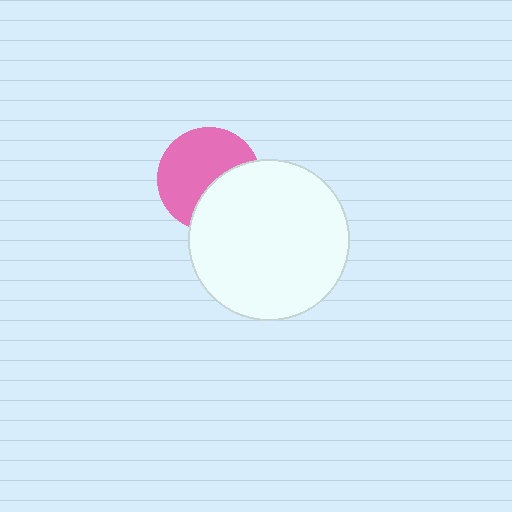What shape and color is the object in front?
The object in front is a white circle.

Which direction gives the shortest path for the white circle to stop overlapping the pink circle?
Moving toward the lower-right gives the shortest separation.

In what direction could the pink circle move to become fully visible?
The pink circle could move toward the upper-left. That would shift it out from behind the white circle entirely.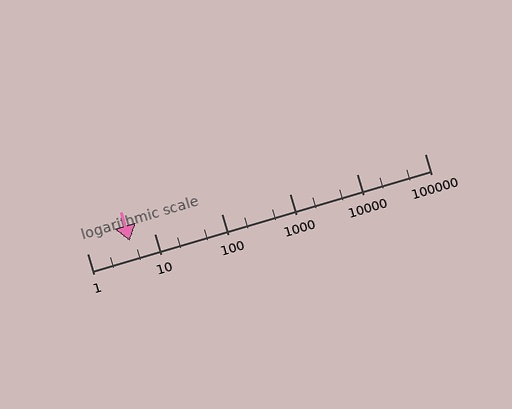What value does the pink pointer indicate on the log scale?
The pointer indicates approximately 4.3.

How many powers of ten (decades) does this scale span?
The scale spans 5 decades, from 1 to 100000.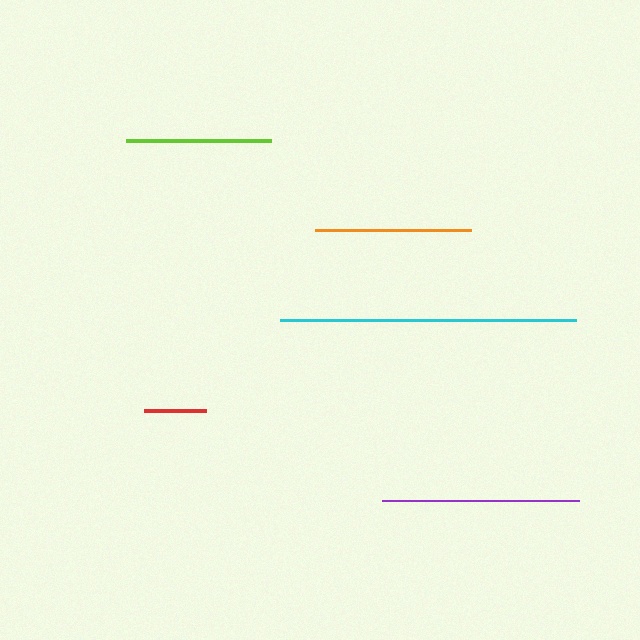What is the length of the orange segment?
The orange segment is approximately 156 pixels long.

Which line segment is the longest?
The cyan line is the longest at approximately 297 pixels.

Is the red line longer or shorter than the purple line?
The purple line is longer than the red line.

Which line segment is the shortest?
The red line is the shortest at approximately 62 pixels.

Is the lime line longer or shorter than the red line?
The lime line is longer than the red line.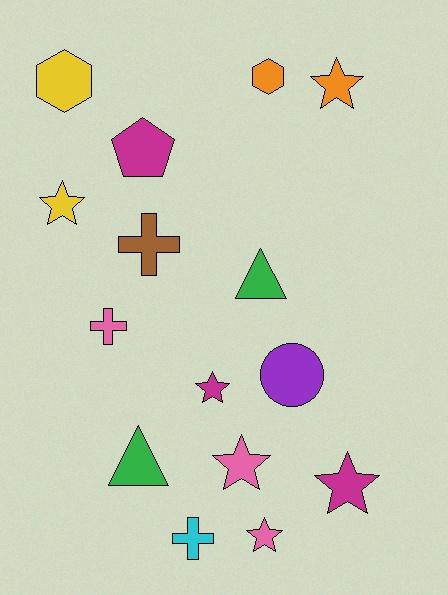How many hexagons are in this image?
There are 2 hexagons.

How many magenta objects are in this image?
There are 3 magenta objects.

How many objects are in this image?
There are 15 objects.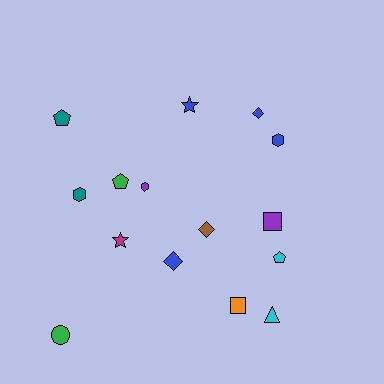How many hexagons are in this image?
There are 3 hexagons.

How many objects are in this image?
There are 15 objects.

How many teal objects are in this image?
There are 2 teal objects.